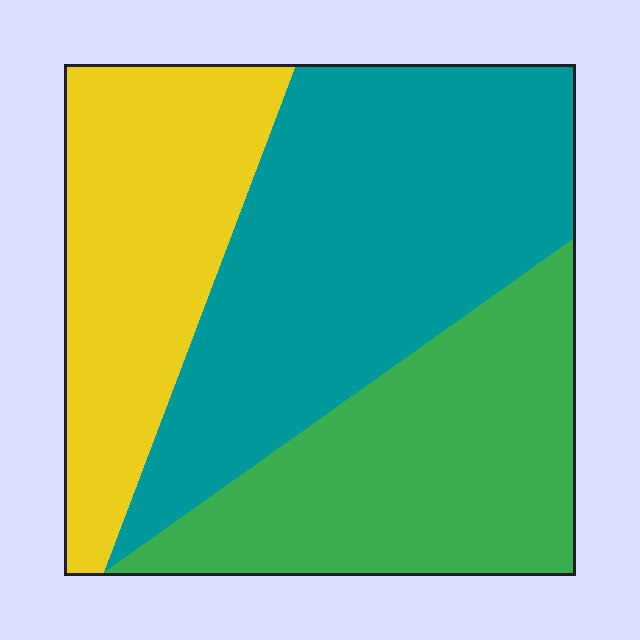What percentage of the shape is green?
Green covers 31% of the shape.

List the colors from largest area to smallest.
From largest to smallest: teal, green, yellow.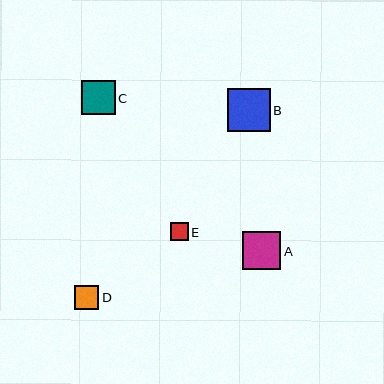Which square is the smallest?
Square E is the smallest with a size of approximately 18 pixels.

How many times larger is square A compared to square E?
Square A is approximately 2.1 times the size of square E.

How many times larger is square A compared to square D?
Square A is approximately 1.6 times the size of square D.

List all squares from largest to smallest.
From largest to smallest: B, A, C, D, E.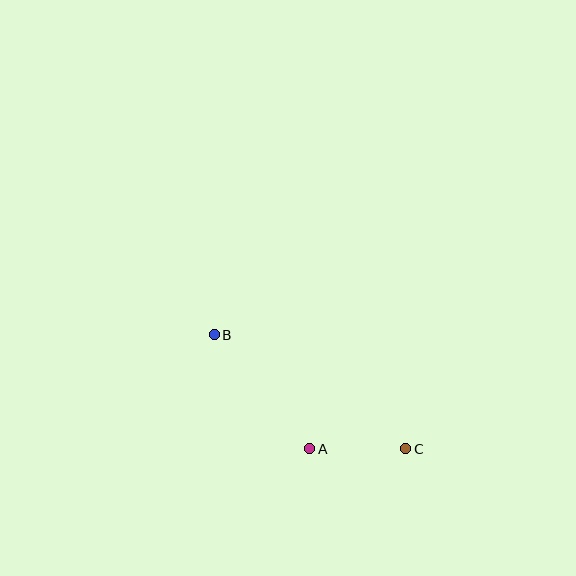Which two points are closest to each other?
Points A and C are closest to each other.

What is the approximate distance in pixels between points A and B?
The distance between A and B is approximately 149 pixels.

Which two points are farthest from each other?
Points B and C are farthest from each other.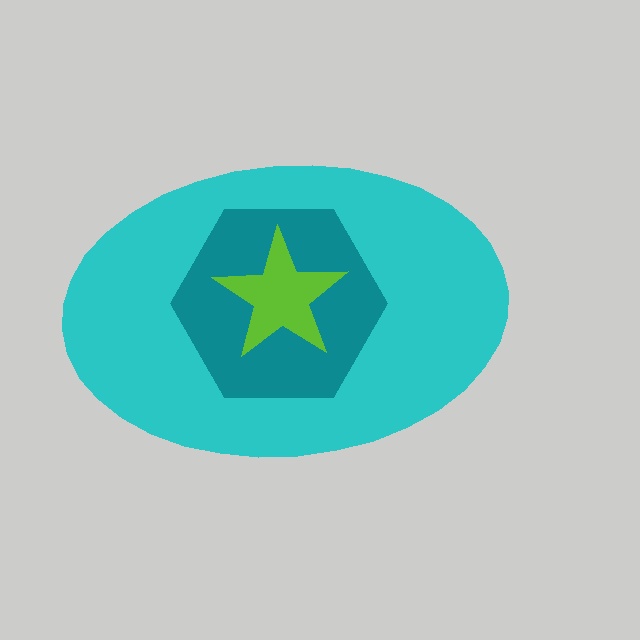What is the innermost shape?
The lime star.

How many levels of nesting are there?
3.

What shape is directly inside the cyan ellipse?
The teal hexagon.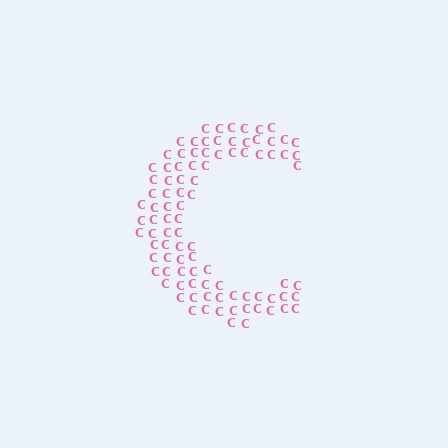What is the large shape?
The large shape is the letter C.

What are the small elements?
The small elements are letter C's.